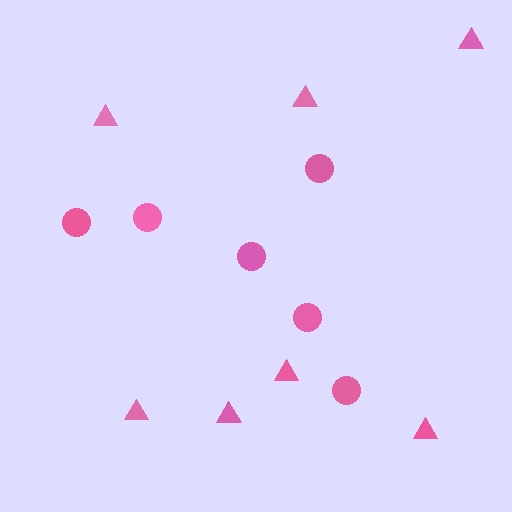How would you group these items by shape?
There are 2 groups: one group of circles (6) and one group of triangles (7).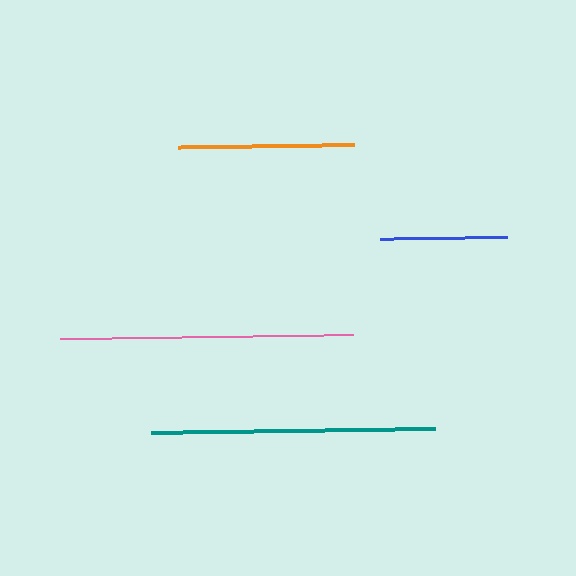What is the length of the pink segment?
The pink segment is approximately 293 pixels long.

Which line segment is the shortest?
The blue line is the shortest at approximately 127 pixels.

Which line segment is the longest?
The pink line is the longest at approximately 293 pixels.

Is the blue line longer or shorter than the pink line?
The pink line is longer than the blue line.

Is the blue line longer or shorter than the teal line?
The teal line is longer than the blue line.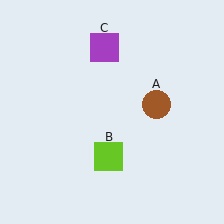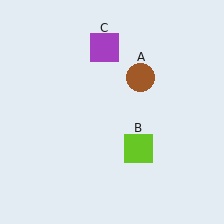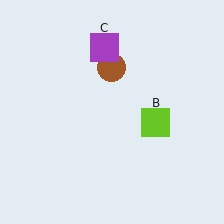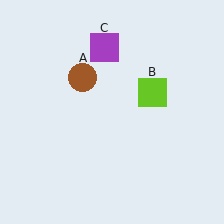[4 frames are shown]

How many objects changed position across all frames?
2 objects changed position: brown circle (object A), lime square (object B).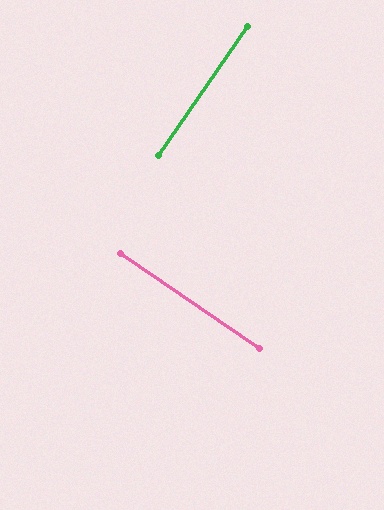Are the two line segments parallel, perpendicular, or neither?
Perpendicular — they meet at approximately 89°.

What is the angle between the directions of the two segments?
Approximately 89 degrees.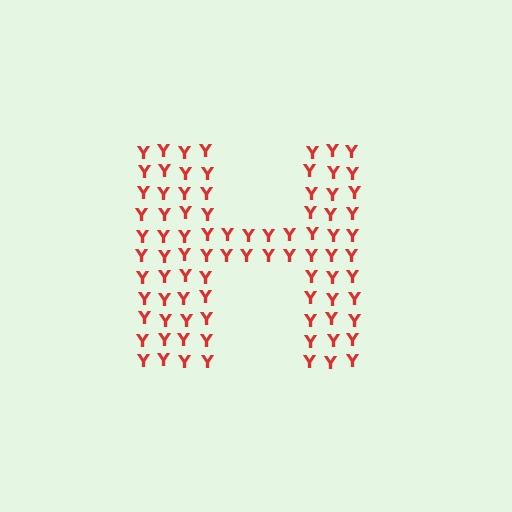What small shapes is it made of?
It is made of small letter Y's.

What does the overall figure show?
The overall figure shows the letter H.